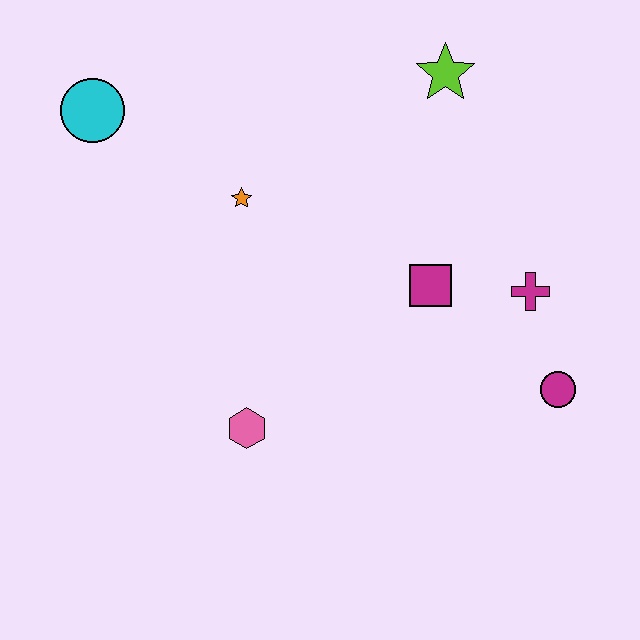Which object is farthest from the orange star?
The magenta circle is farthest from the orange star.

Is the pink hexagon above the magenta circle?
No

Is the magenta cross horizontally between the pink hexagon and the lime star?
No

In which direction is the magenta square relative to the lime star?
The magenta square is below the lime star.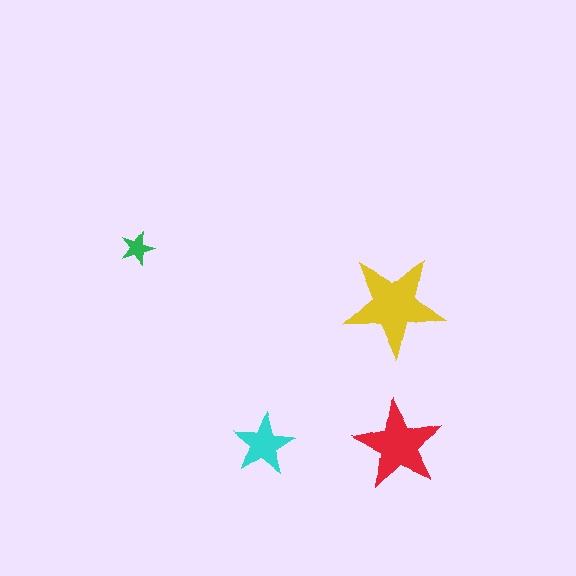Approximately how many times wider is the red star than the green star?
About 2.5 times wider.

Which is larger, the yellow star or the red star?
The yellow one.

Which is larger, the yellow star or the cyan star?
The yellow one.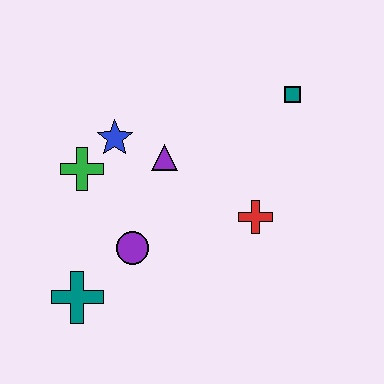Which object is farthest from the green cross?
The teal square is farthest from the green cross.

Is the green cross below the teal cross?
No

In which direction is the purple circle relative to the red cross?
The purple circle is to the left of the red cross.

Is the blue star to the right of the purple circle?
No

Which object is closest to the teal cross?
The purple circle is closest to the teal cross.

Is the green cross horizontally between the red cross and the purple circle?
No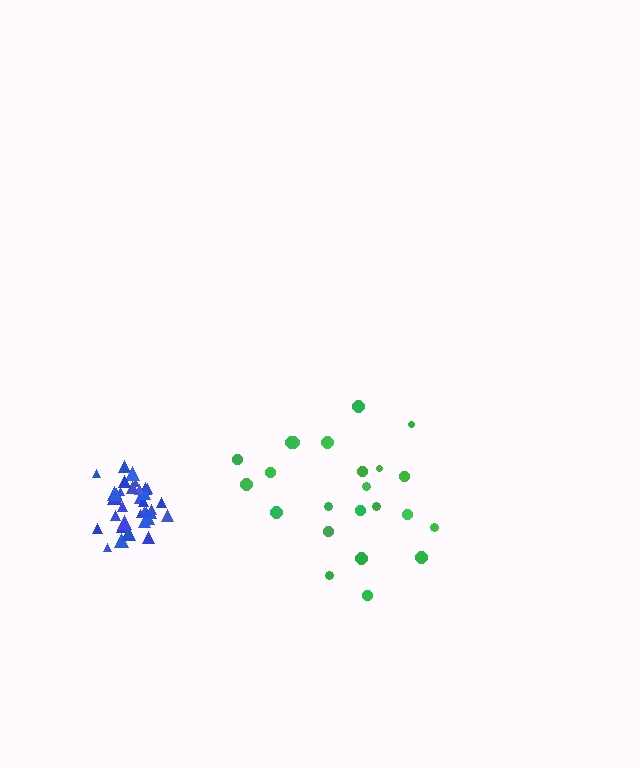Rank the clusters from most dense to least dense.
blue, green.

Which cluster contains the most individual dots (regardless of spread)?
Blue (35).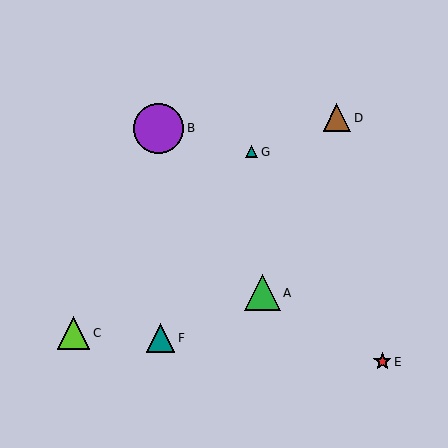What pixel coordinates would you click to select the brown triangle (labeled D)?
Click at (337, 118) to select the brown triangle D.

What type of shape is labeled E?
Shape E is a red star.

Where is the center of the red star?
The center of the red star is at (382, 362).